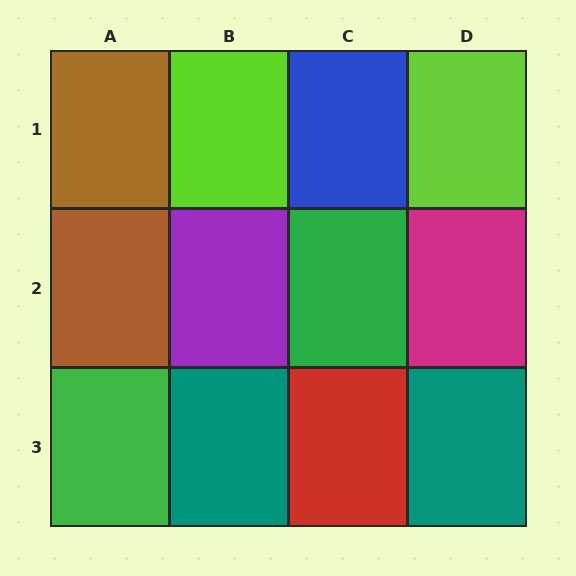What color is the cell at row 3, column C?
Red.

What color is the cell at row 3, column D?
Teal.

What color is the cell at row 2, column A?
Brown.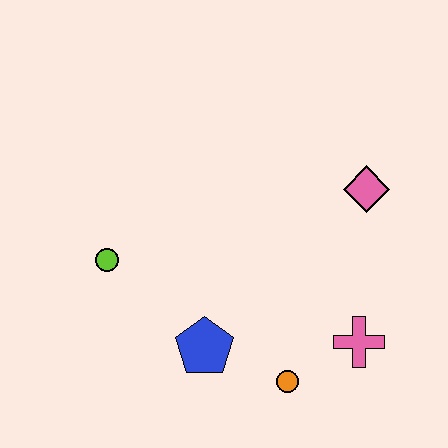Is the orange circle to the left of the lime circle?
No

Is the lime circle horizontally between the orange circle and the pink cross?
No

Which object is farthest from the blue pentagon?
The pink diamond is farthest from the blue pentagon.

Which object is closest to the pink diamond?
The pink cross is closest to the pink diamond.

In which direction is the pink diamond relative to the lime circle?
The pink diamond is to the right of the lime circle.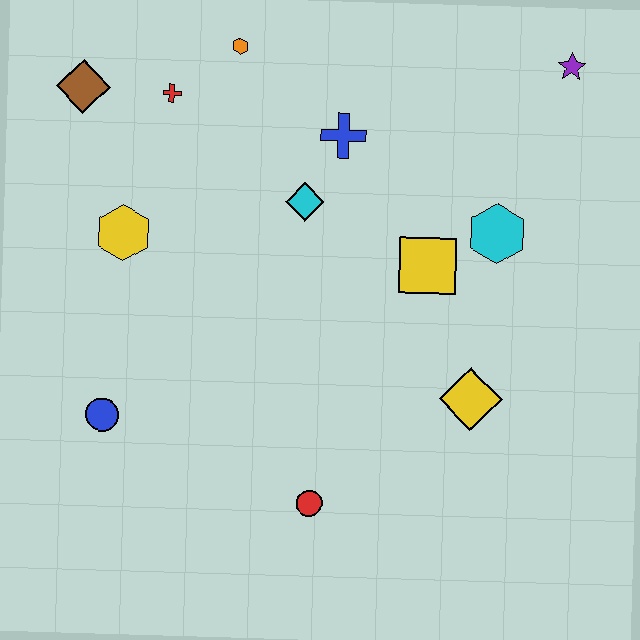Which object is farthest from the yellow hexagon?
The purple star is farthest from the yellow hexagon.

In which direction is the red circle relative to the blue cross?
The red circle is below the blue cross.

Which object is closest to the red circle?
The yellow diamond is closest to the red circle.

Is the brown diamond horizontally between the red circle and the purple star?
No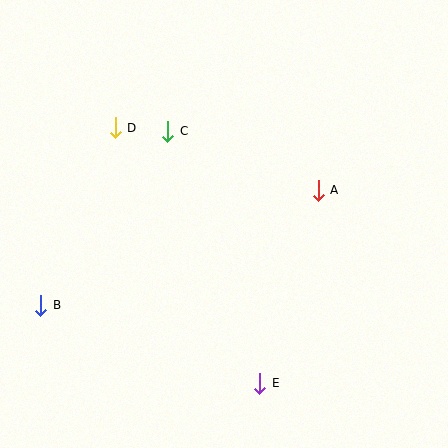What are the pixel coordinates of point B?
Point B is at (41, 305).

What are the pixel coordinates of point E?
Point E is at (260, 383).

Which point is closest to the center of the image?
Point A at (318, 190) is closest to the center.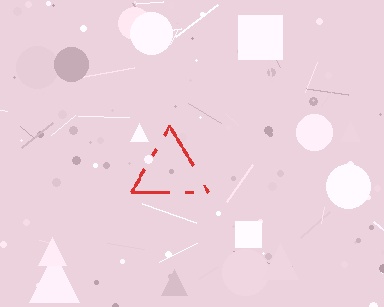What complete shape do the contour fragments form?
The contour fragments form a triangle.